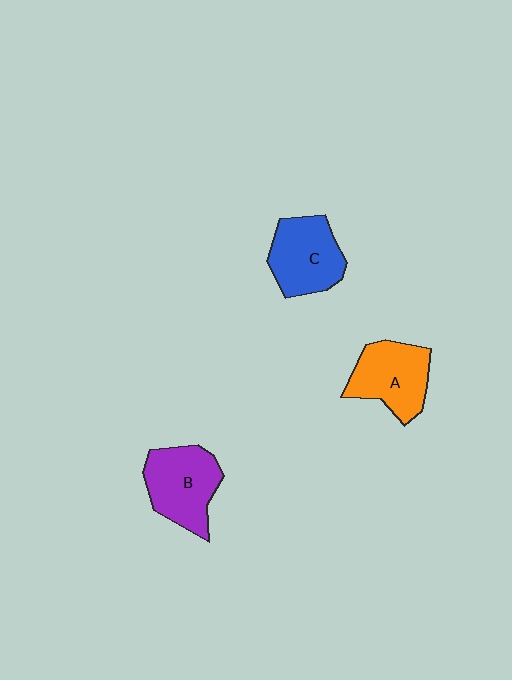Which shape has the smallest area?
Shape A (orange).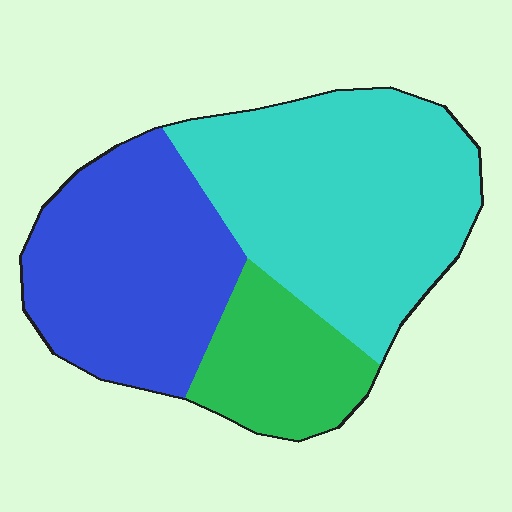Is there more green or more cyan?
Cyan.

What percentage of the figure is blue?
Blue takes up between a third and a half of the figure.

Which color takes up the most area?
Cyan, at roughly 45%.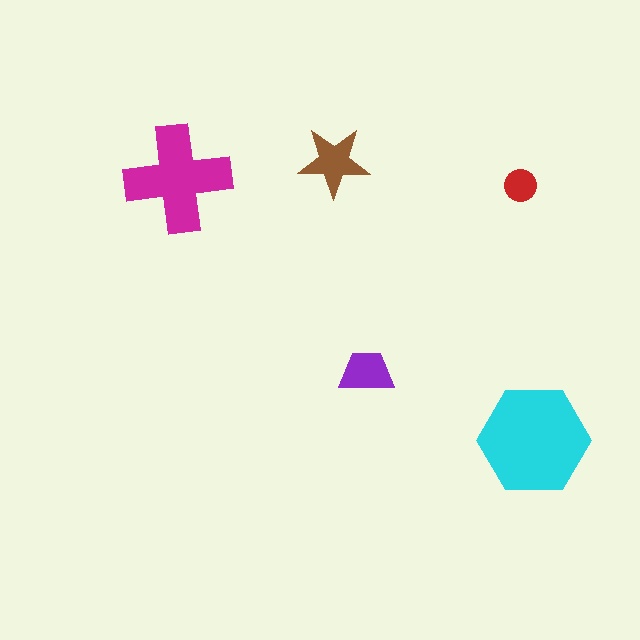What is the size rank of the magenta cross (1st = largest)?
2nd.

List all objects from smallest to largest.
The red circle, the purple trapezoid, the brown star, the magenta cross, the cyan hexagon.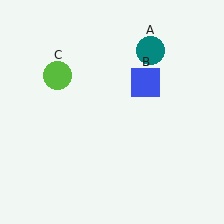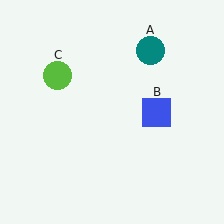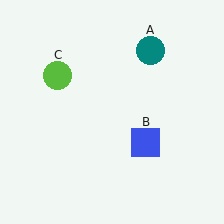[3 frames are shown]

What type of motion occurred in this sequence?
The blue square (object B) rotated clockwise around the center of the scene.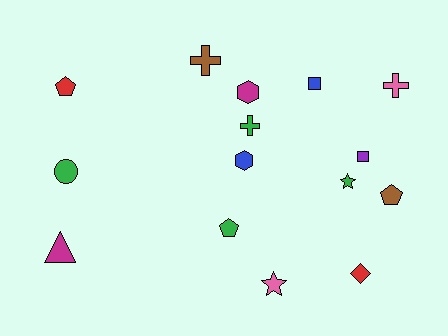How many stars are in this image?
There are 2 stars.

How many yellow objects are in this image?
There are no yellow objects.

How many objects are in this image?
There are 15 objects.